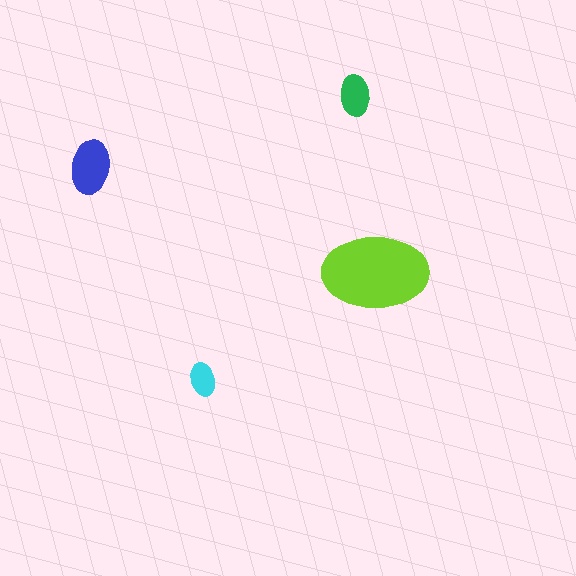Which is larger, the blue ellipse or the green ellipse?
The blue one.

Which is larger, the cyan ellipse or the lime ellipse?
The lime one.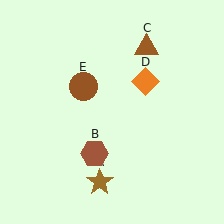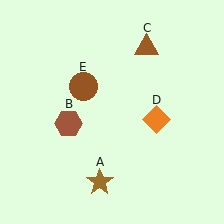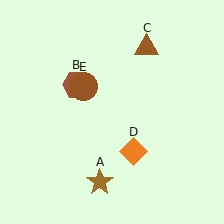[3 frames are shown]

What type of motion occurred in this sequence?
The brown hexagon (object B), orange diamond (object D) rotated clockwise around the center of the scene.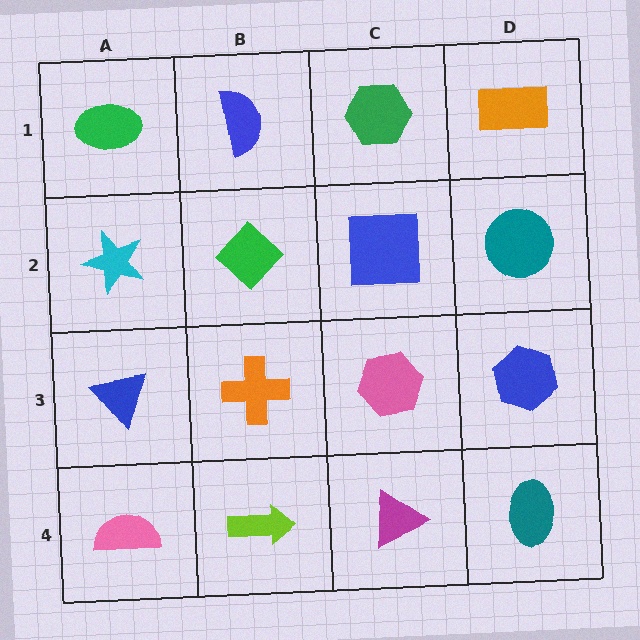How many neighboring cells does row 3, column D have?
3.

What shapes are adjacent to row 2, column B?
A blue semicircle (row 1, column B), an orange cross (row 3, column B), a cyan star (row 2, column A), a blue square (row 2, column C).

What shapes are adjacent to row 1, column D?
A teal circle (row 2, column D), a green hexagon (row 1, column C).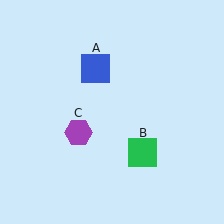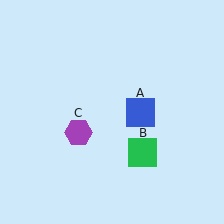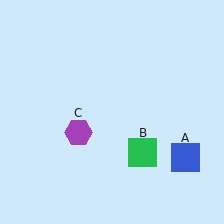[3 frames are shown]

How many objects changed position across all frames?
1 object changed position: blue square (object A).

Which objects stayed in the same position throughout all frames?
Green square (object B) and purple hexagon (object C) remained stationary.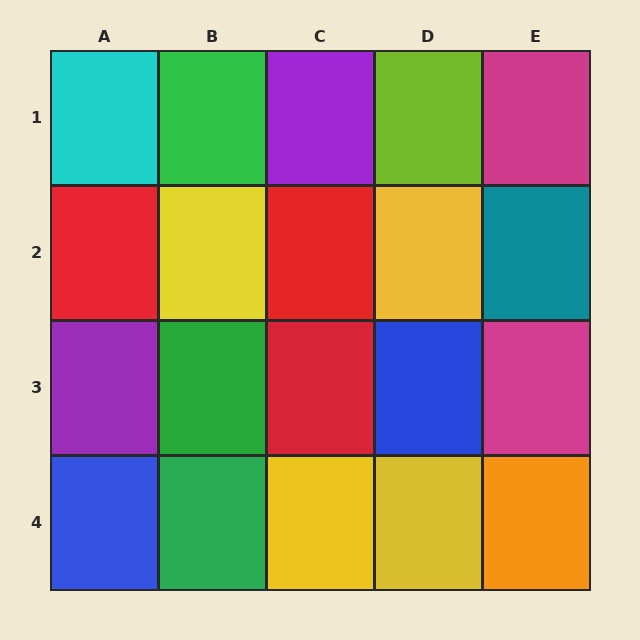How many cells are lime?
1 cell is lime.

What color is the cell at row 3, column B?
Green.